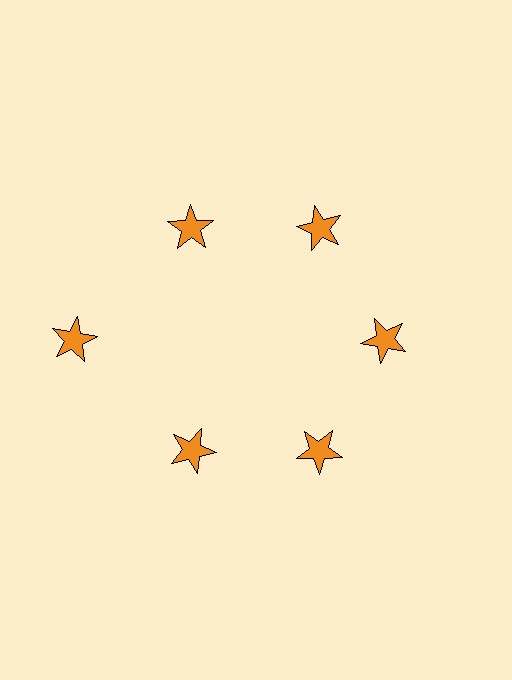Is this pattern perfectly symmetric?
No. The 6 orange stars are arranged in a ring, but one element near the 9 o'clock position is pushed outward from the center, breaking the 6-fold rotational symmetry.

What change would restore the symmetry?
The symmetry would be restored by moving it inward, back onto the ring so that all 6 stars sit at equal angles and equal distance from the center.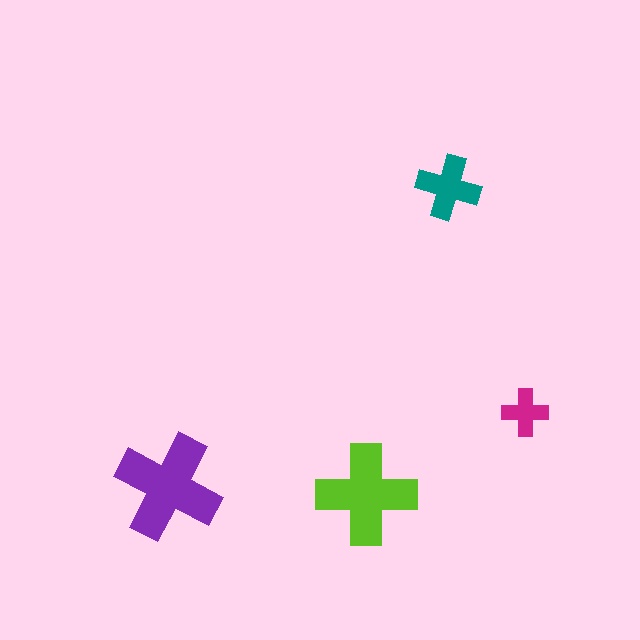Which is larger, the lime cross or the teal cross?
The lime one.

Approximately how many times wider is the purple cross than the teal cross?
About 1.5 times wider.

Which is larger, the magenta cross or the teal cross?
The teal one.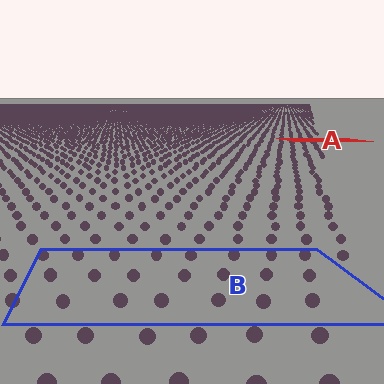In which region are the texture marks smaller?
The texture marks are smaller in region A, because it is farther away.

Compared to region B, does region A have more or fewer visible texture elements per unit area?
Region A has more texture elements per unit area — they are packed more densely because it is farther away.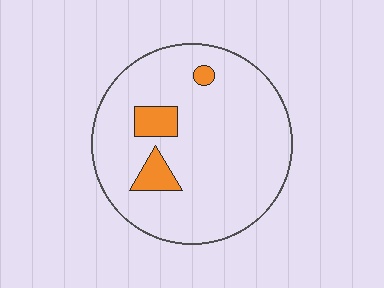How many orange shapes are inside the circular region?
3.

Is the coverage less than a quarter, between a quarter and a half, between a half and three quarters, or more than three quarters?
Less than a quarter.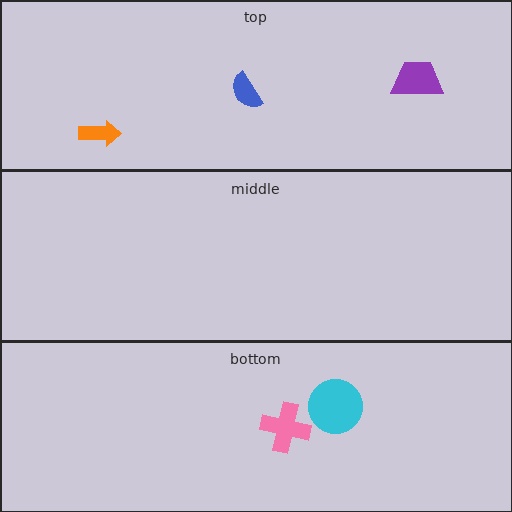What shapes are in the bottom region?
The cyan circle, the pink cross.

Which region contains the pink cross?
The bottom region.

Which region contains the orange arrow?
The top region.